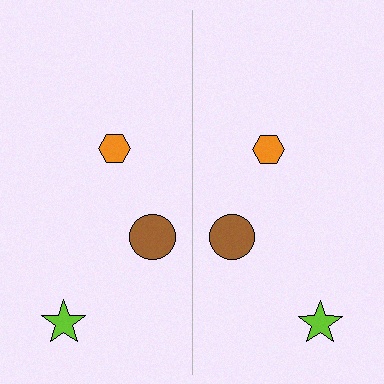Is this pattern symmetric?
Yes, this pattern has bilateral (reflection) symmetry.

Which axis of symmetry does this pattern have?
The pattern has a vertical axis of symmetry running through the center of the image.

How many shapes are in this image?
There are 6 shapes in this image.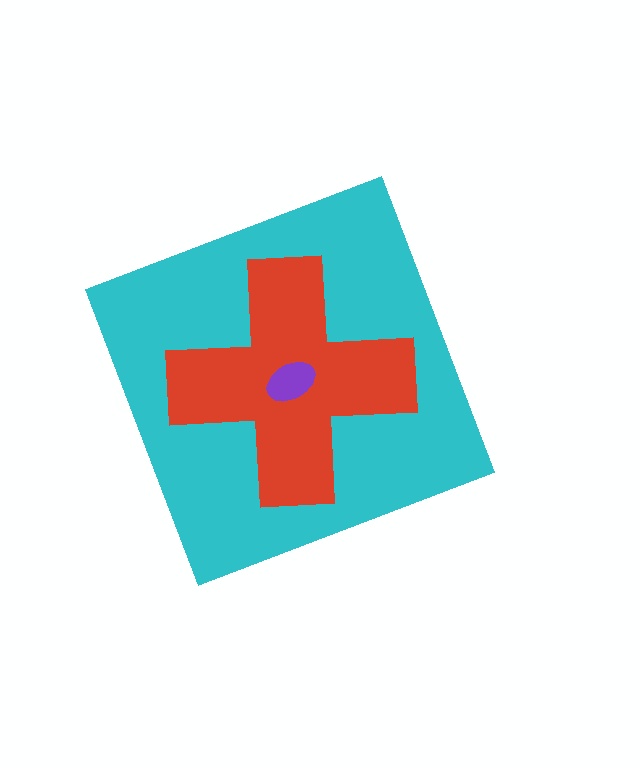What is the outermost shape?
The cyan diamond.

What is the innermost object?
The purple ellipse.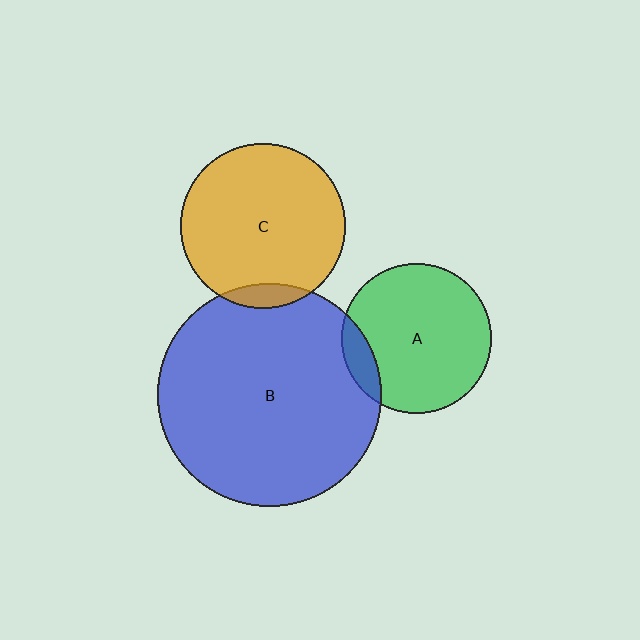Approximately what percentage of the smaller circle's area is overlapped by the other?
Approximately 10%.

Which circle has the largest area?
Circle B (blue).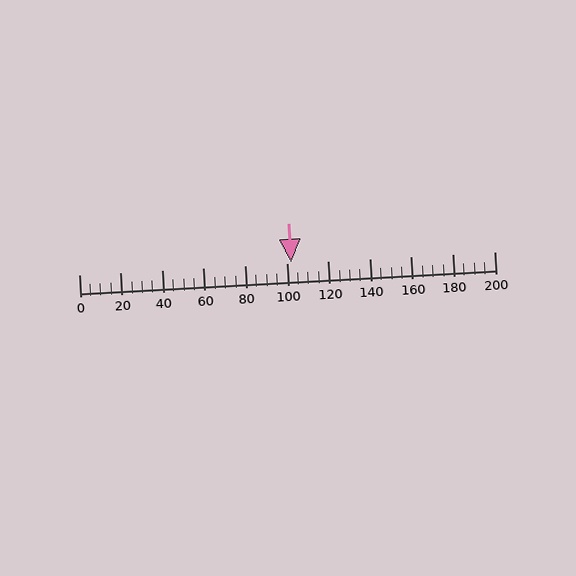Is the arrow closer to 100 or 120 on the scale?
The arrow is closer to 100.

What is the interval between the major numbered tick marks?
The major tick marks are spaced 20 units apart.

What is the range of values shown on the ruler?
The ruler shows values from 0 to 200.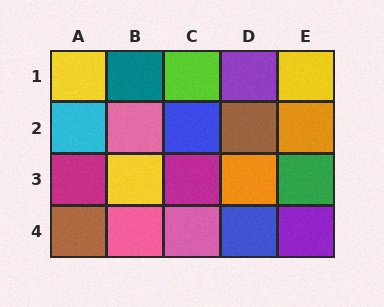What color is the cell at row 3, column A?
Magenta.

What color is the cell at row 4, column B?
Pink.